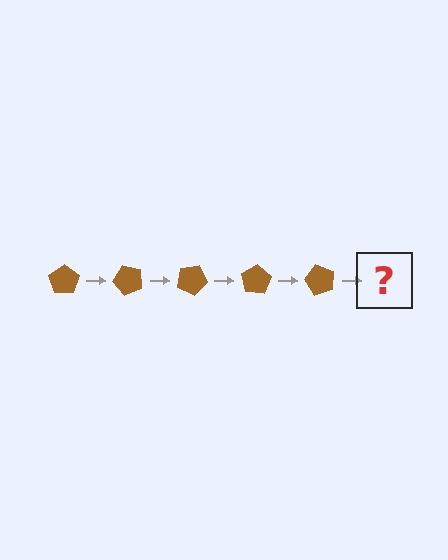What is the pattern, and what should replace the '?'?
The pattern is that the pentagon rotates 50 degrees each step. The '?' should be a brown pentagon rotated 250 degrees.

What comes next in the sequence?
The next element should be a brown pentagon rotated 250 degrees.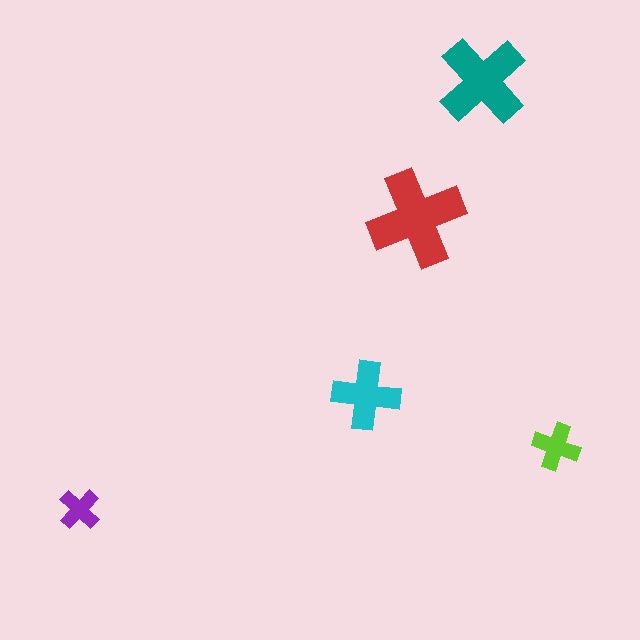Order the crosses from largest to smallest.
the red one, the teal one, the cyan one, the lime one, the purple one.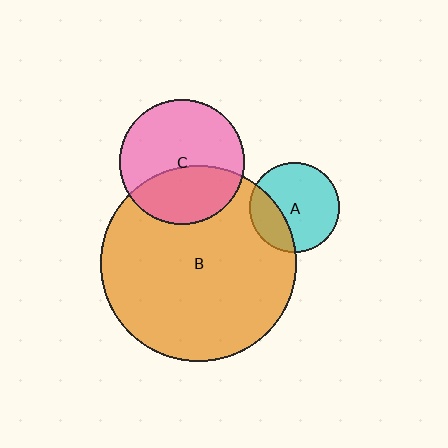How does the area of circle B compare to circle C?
Approximately 2.5 times.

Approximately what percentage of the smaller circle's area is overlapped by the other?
Approximately 30%.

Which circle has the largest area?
Circle B (orange).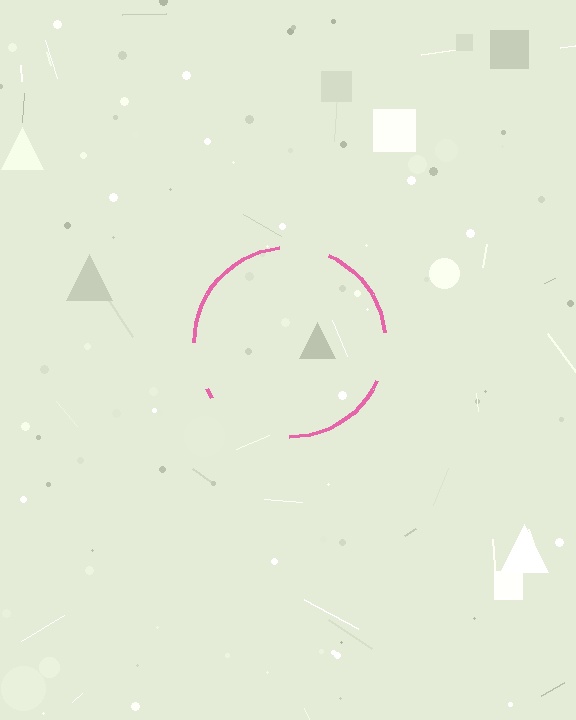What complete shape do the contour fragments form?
The contour fragments form a circle.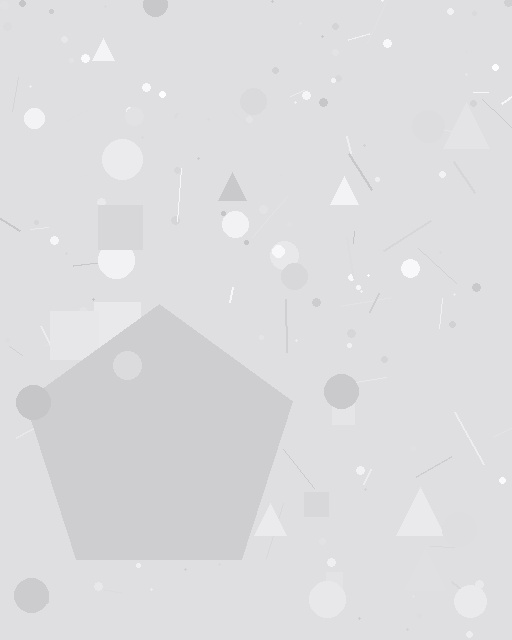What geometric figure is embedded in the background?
A pentagon is embedded in the background.